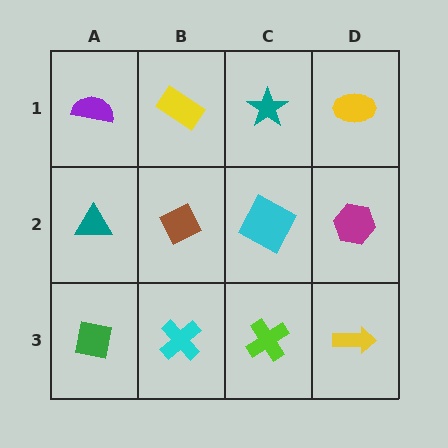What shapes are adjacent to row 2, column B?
A yellow rectangle (row 1, column B), a cyan cross (row 3, column B), a teal triangle (row 2, column A), a cyan square (row 2, column C).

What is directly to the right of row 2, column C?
A magenta hexagon.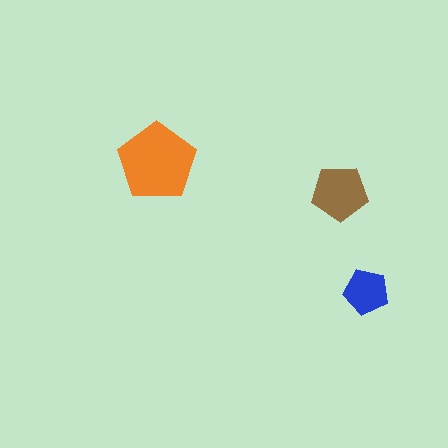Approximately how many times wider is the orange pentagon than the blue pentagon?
About 1.5 times wider.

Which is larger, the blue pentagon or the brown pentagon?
The brown one.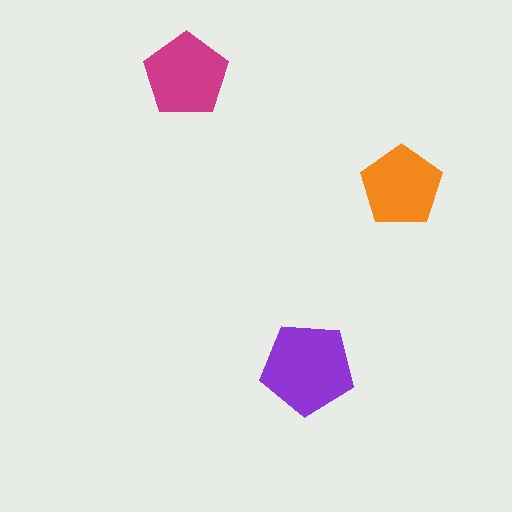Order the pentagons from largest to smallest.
the purple one, the magenta one, the orange one.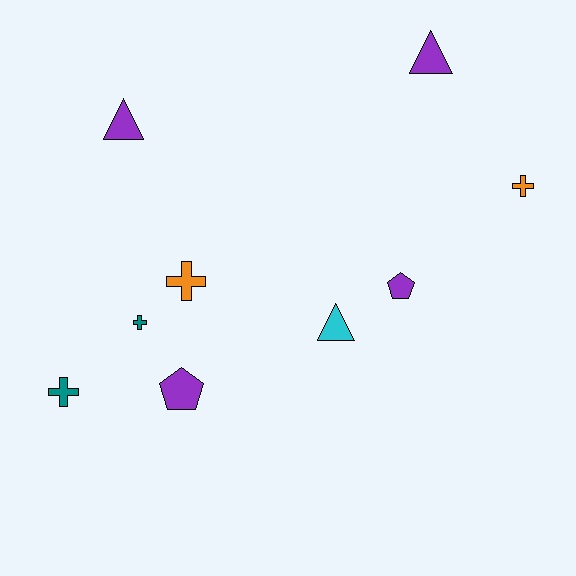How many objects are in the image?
There are 9 objects.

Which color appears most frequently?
Purple, with 4 objects.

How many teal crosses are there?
There are 2 teal crosses.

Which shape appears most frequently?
Cross, with 4 objects.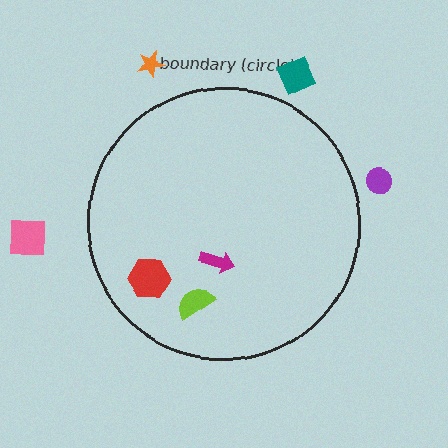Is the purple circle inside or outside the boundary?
Outside.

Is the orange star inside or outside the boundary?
Outside.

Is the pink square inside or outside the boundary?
Outside.